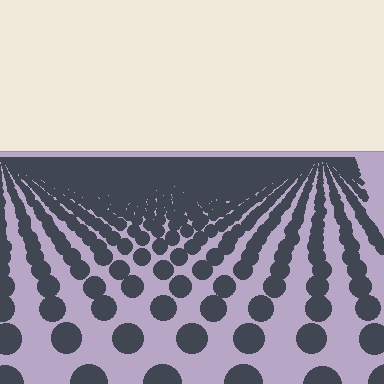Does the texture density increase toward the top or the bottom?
Density increases toward the top.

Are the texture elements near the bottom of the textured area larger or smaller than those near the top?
Larger. Near the bottom, elements are closer to the viewer and appear at a bigger on-screen size.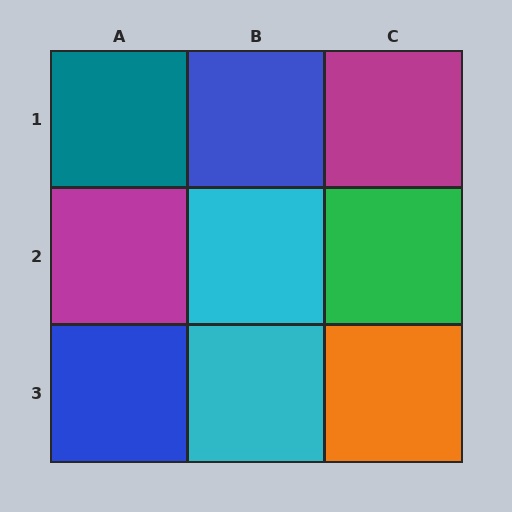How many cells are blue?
2 cells are blue.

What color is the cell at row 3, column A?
Blue.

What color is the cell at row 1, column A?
Teal.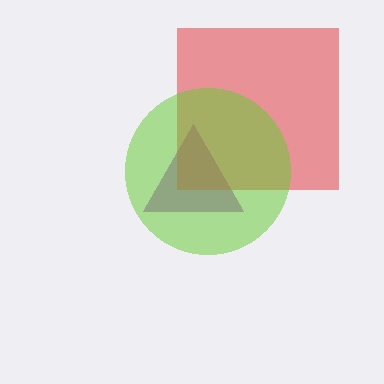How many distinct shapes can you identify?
There are 3 distinct shapes: a purple triangle, a red square, a lime circle.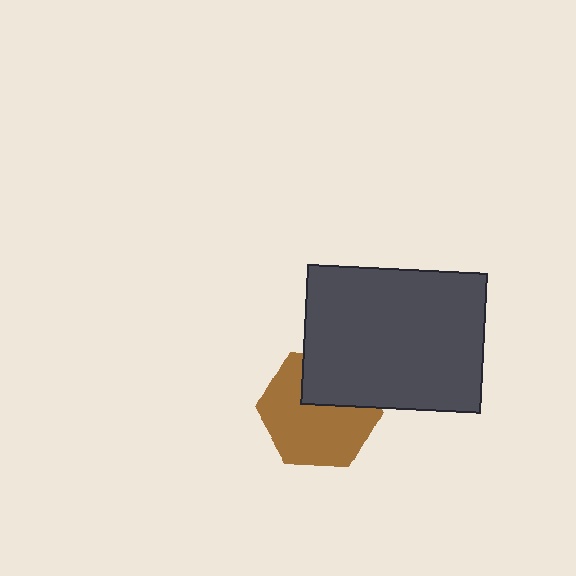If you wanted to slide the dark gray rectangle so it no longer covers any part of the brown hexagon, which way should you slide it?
Slide it up — that is the most direct way to separate the two shapes.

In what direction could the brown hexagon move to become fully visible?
The brown hexagon could move down. That would shift it out from behind the dark gray rectangle entirely.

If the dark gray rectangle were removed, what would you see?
You would see the complete brown hexagon.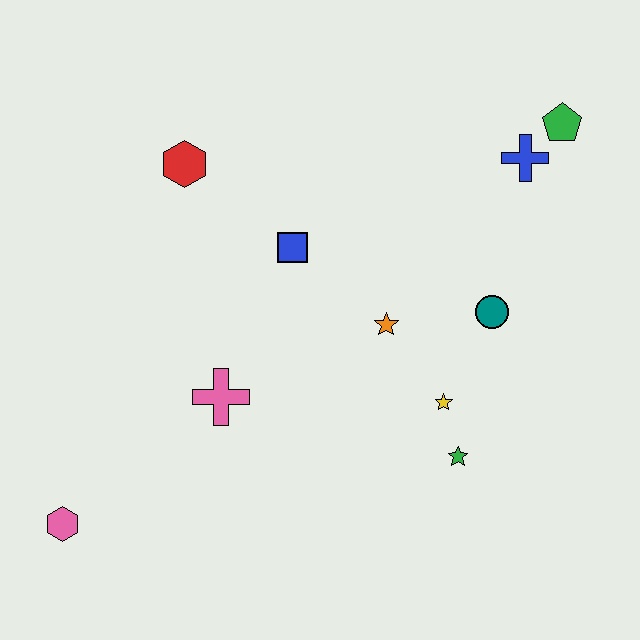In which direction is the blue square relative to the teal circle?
The blue square is to the left of the teal circle.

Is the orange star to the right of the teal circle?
No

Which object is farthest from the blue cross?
The pink hexagon is farthest from the blue cross.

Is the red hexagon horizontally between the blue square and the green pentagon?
No